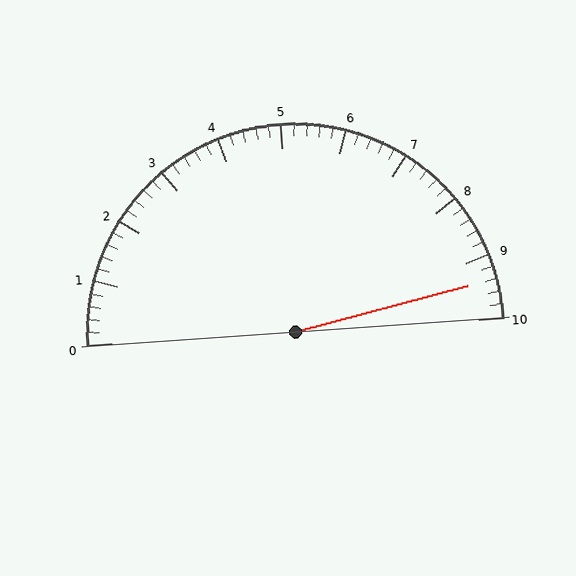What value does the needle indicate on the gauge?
The needle indicates approximately 9.4.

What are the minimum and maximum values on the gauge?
The gauge ranges from 0 to 10.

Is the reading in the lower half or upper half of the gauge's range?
The reading is in the upper half of the range (0 to 10).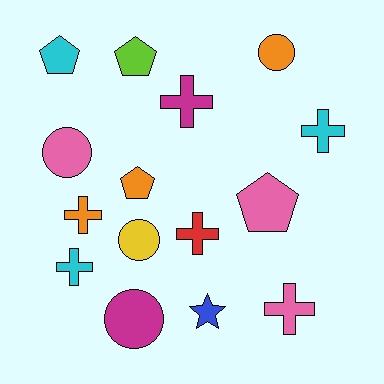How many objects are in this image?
There are 15 objects.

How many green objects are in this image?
There are no green objects.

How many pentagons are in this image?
There are 4 pentagons.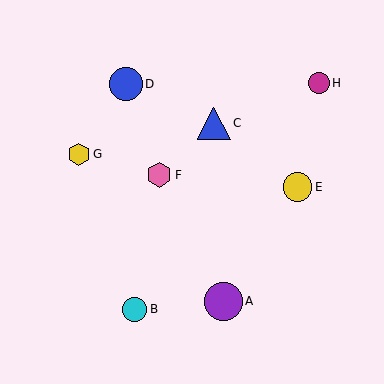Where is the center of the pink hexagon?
The center of the pink hexagon is at (159, 175).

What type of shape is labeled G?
Shape G is a yellow hexagon.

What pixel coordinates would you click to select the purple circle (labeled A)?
Click at (224, 301) to select the purple circle A.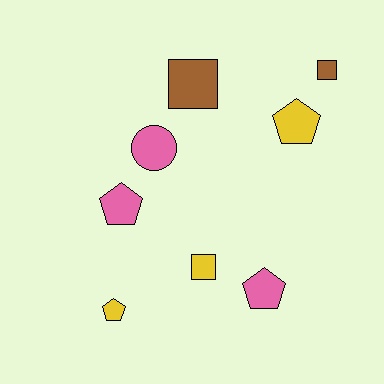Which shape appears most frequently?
Pentagon, with 4 objects.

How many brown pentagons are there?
There are no brown pentagons.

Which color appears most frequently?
Yellow, with 3 objects.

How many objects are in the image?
There are 8 objects.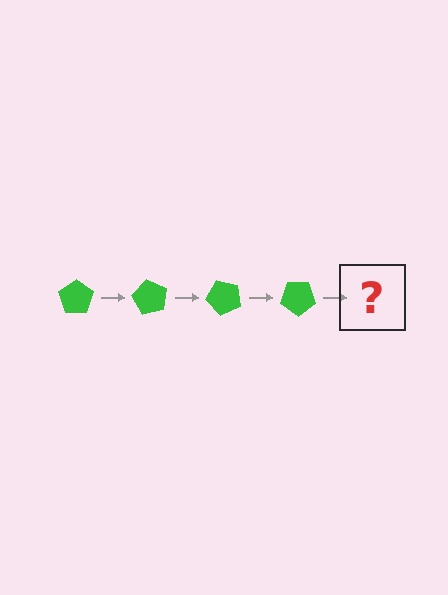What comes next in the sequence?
The next element should be a green pentagon rotated 240 degrees.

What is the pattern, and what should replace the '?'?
The pattern is that the pentagon rotates 60 degrees each step. The '?' should be a green pentagon rotated 240 degrees.